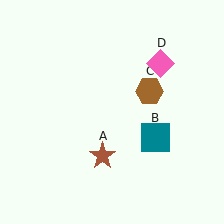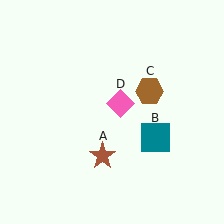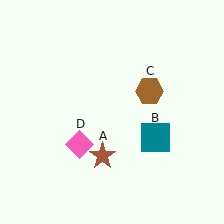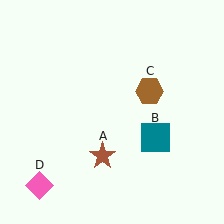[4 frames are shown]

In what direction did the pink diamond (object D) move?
The pink diamond (object D) moved down and to the left.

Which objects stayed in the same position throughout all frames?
Brown star (object A) and teal square (object B) and brown hexagon (object C) remained stationary.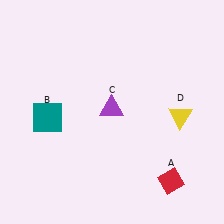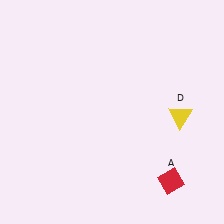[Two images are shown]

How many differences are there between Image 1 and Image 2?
There are 2 differences between the two images.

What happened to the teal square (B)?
The teal square (B) was removed in Image 2. It was in the bottom-left area of Image 1.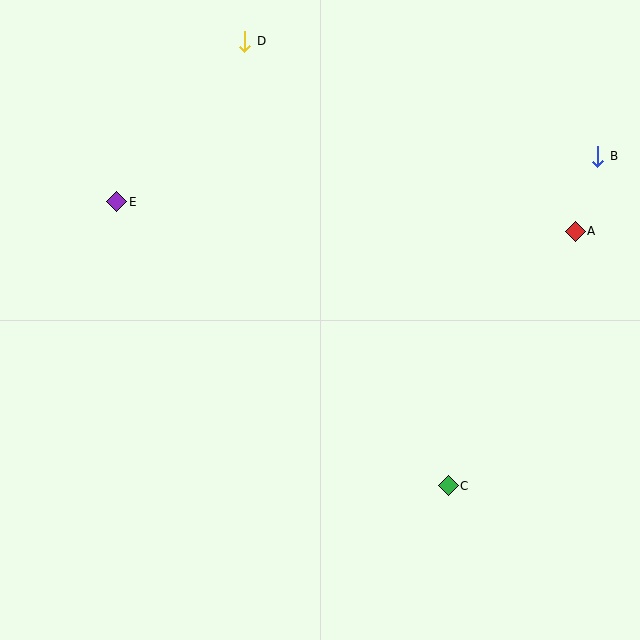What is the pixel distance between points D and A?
The distance between D and A is 382 pixels.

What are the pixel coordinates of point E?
Point E is at (117, 202).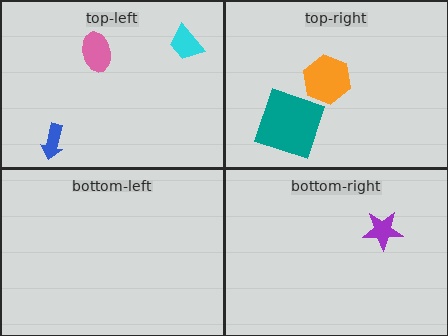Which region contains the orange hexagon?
The top-right region.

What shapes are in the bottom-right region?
The purple star.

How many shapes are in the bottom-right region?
1.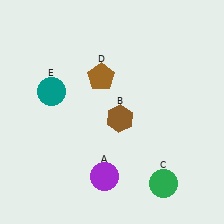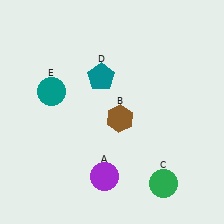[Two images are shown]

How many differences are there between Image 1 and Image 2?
There is 1 difference between the two images.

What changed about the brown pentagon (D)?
In Image 1, D is brown. In Image 2, it changed to teal.